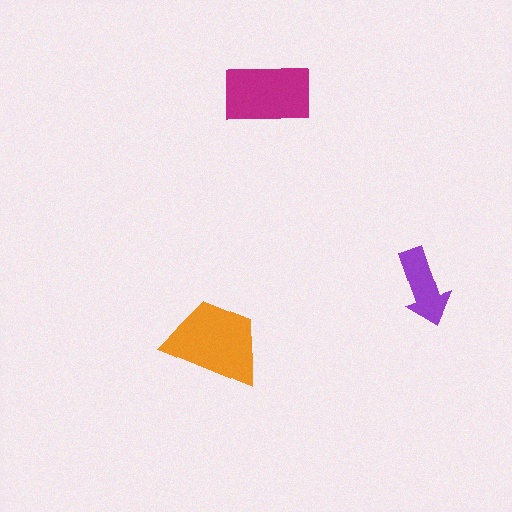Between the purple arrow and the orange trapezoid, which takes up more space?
The orange trapezoid.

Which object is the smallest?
The purple arrow.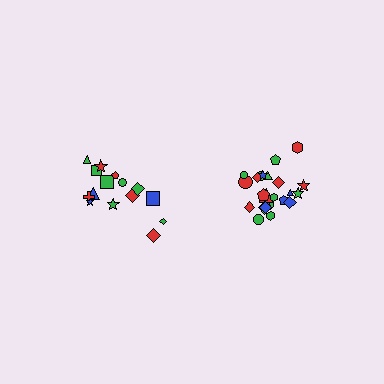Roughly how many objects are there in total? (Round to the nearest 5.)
Roughly 40 objects in total.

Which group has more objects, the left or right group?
The right group.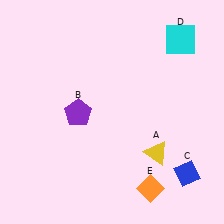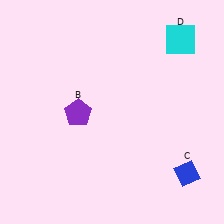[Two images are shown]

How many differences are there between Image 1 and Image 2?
There are 2 differences between the two images.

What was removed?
The orange diamond (E), the yellow triangle (A) were removed in Image 2.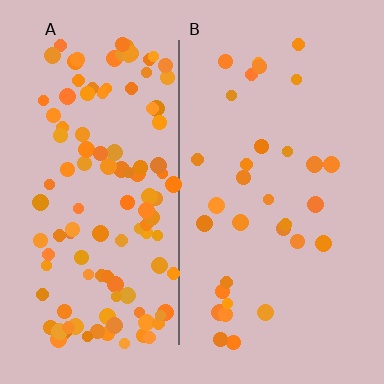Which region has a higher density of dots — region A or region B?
A (the left).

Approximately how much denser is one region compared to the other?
Approximately 3.7× — region A over region B.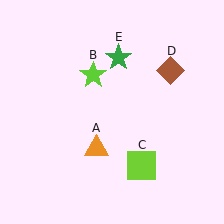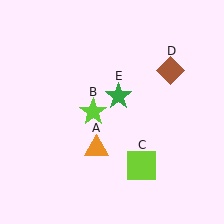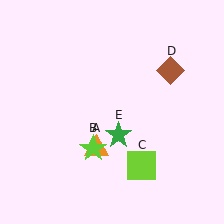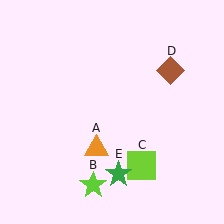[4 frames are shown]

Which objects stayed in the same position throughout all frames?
Orange triangle (object A) and lime square (object C) and brown diamond (object D) remained stationary.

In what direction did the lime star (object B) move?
The lime star (object B) moved down.